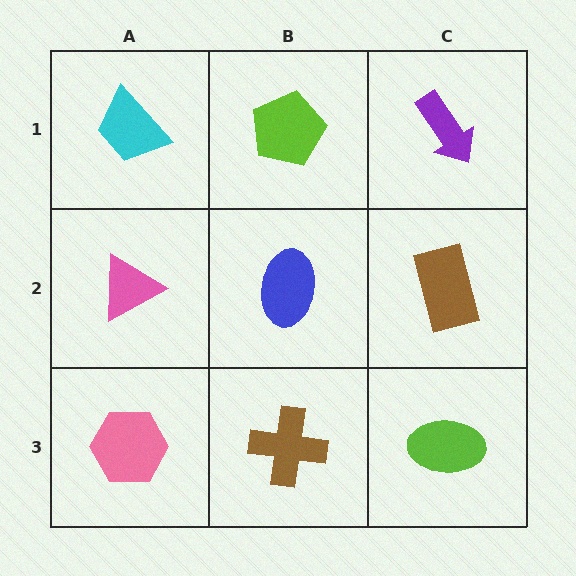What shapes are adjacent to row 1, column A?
A pink triangle (row 2, column A), a lime pentagon (row 1, column B).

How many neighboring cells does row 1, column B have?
3.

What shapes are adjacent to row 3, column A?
A pink triangle (row 2, column A), a brown cross (row 3, column B).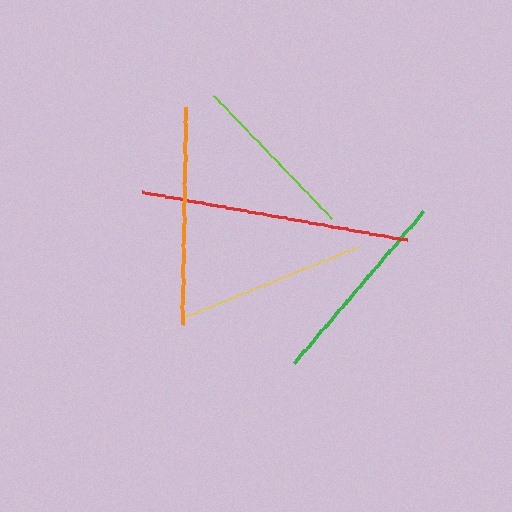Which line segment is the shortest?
The lime line is the shortest at approximately 170 pixels.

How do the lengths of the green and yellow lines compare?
The green and yellow lines are approximately the same length.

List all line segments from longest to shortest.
From longest to shortest: red, orange, green, yellow, lime.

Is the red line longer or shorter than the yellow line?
The red line is longer than the yellow line.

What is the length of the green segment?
The green segment is approximately 199 pixels long.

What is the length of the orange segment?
The orange segment is approximately 217 pixels long.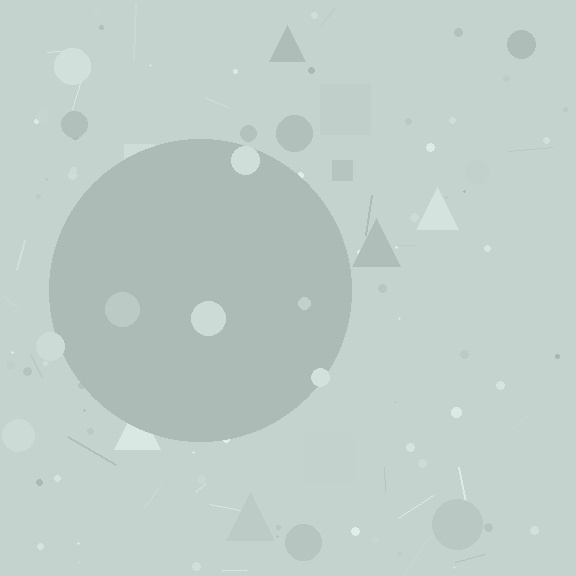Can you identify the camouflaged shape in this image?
The camouflaged shape is a circle.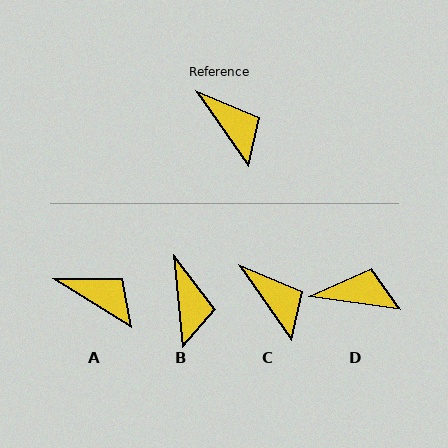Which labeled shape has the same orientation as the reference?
C.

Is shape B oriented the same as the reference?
No, it is off by about 29 degrees.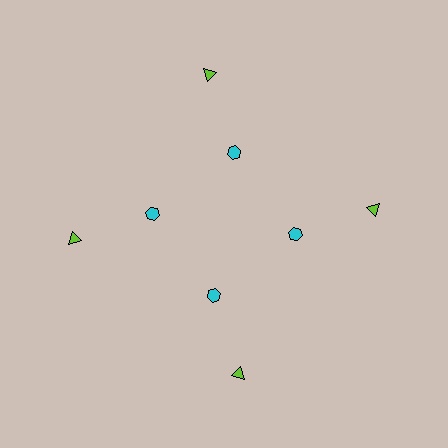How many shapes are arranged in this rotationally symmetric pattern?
There are 8 shapes, arranged in 4 groups of 2.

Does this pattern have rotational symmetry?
Yes, this pattern has 4-fold rotational symmetry. It looks the same after rotating 90 degrees around the center.